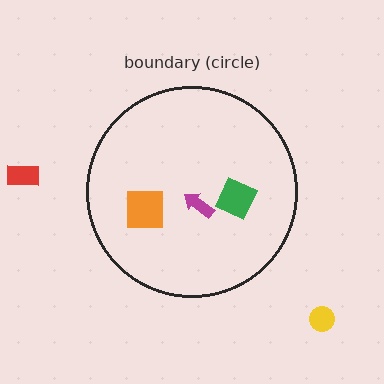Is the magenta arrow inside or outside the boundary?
Inside.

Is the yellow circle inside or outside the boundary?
Outside.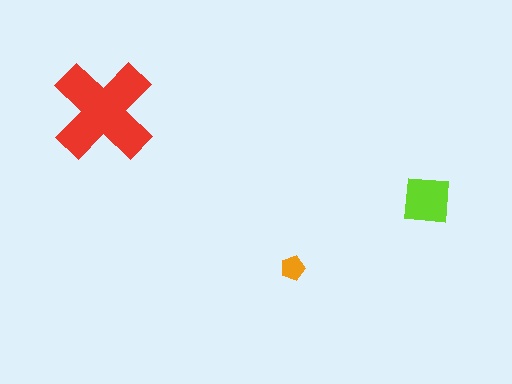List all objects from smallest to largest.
The orange pentagon, the lime square, the red cross.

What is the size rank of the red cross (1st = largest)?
1st.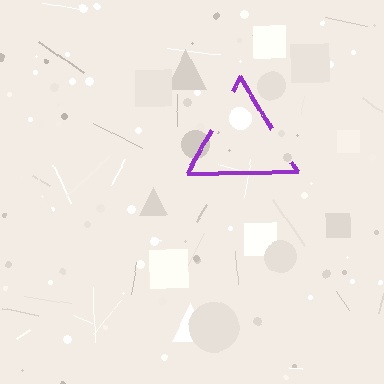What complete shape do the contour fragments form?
The contour fragments form a triangle.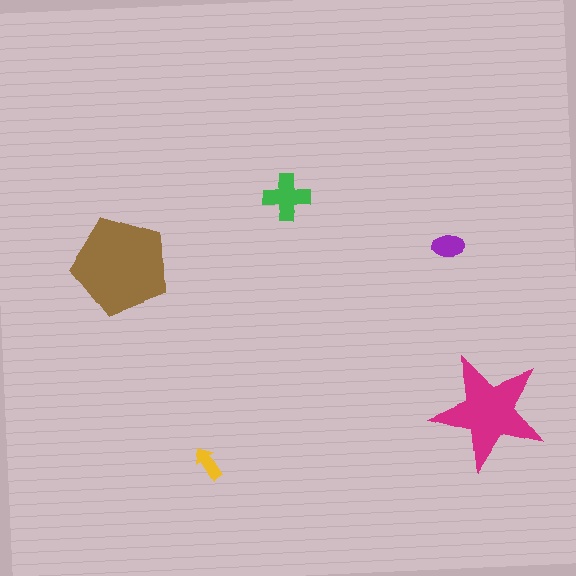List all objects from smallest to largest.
The yellow arrow, the purple ellipse, the green cross, the magenta star, the brown pentagon.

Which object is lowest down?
The yellow arrow is bottommost.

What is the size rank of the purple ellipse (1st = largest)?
4th.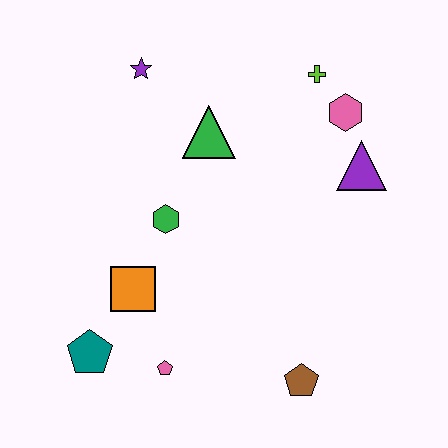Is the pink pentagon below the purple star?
Yes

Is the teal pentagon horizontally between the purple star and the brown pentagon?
No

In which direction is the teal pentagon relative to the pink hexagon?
The teal pentagon is to the left of the pink hexagon.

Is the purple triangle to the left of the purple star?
No